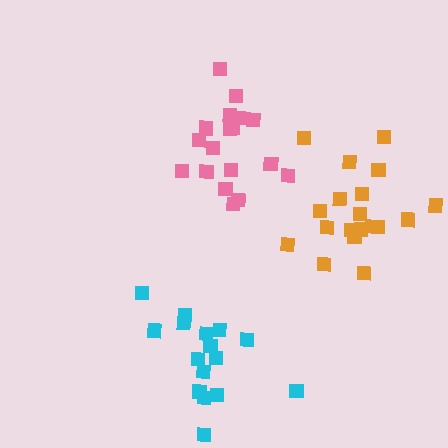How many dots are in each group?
Group 1: 18 dots, Group 2: 16 dots, Group 3: 20 dots (54 total).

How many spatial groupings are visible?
There are 3 spatial groupings.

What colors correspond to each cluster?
The clusters are colored: pink, cyan, orange.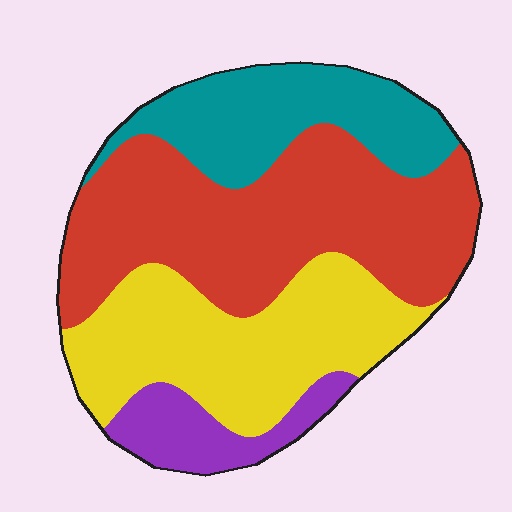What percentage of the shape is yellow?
Yellow covers about 30% of the shape.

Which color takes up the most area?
Red, at roughly 40%.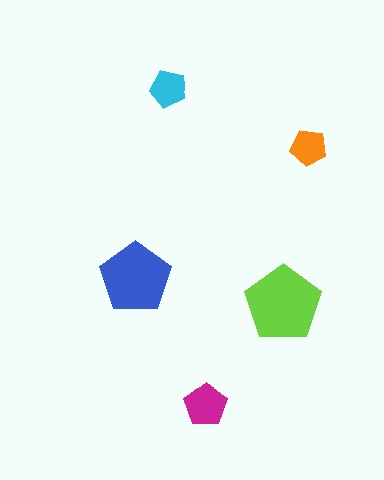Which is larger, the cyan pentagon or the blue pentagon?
The blue one.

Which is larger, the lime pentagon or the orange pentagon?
The lime one.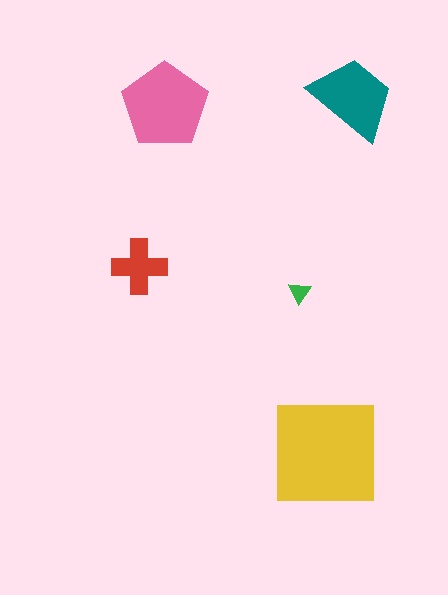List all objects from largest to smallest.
The yellow square, the pink pentagon, the teal trapezoid, the red cross, the green triangle.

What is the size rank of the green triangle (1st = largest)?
5th.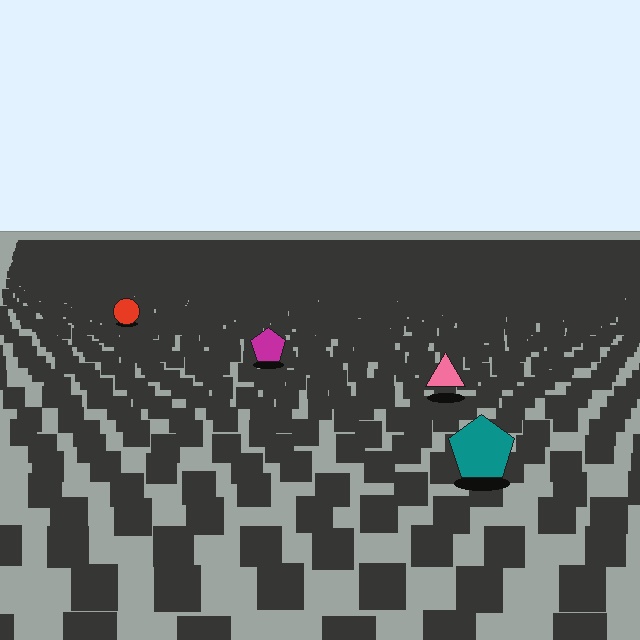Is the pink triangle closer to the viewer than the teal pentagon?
No. The teal pentagon is closer — you can tell from the texture gradient: the ground texture is coarser near it.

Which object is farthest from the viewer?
The red circle is farthest from the viewer. It appears smaller and the ground texture around it is denser.